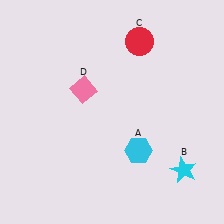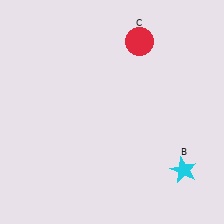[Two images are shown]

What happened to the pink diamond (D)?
The pink diamond (D) was removed in Image 2. It was in the top-left area of Image 1.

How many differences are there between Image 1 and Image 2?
There are 2 differences between the two images.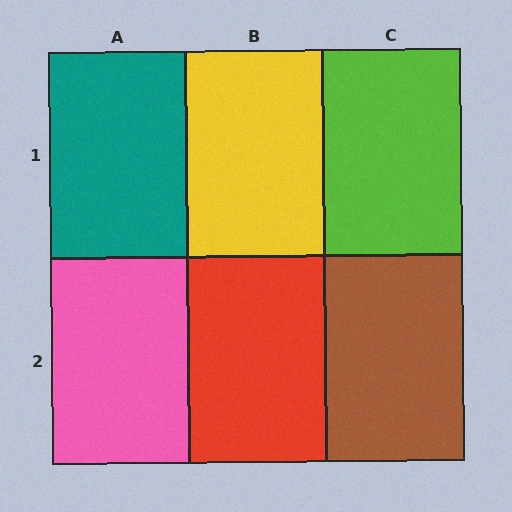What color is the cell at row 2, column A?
Pink.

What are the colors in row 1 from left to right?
Teal, yellow, lime.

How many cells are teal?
1 cell is teal.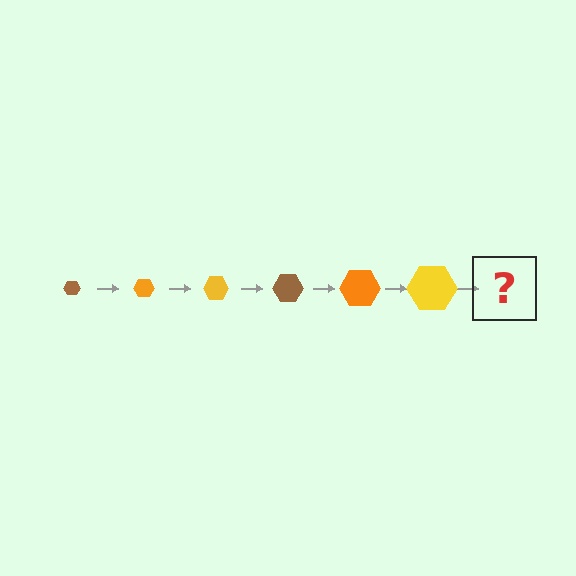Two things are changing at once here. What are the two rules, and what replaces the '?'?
The two rules are that the hexagon grows larger each step and the color cycles through brown, orange, and yellow. The '?' should be a brown hexagon, larger than the previous one.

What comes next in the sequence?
The next element should be a brown hexagon, larger than the previous one.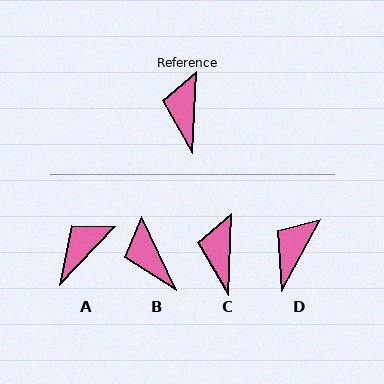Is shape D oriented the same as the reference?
No, it is off by about 26 degrees.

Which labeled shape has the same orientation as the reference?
C.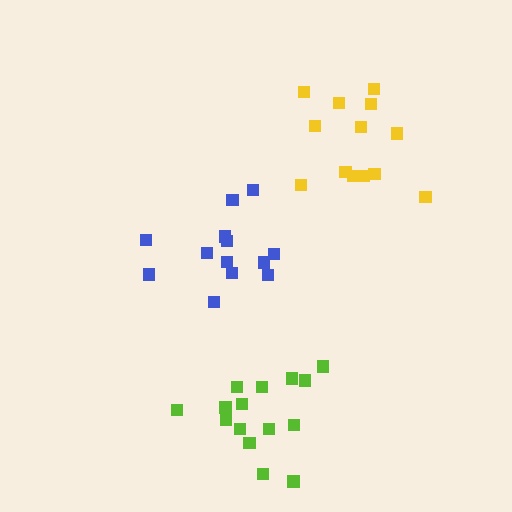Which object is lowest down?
The lime cluster is bottommost.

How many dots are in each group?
Group 1: 13 dots, Group 2: 15 dots, Group 3: 13 dots (41 total).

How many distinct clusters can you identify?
There are 3 distinct clusters.